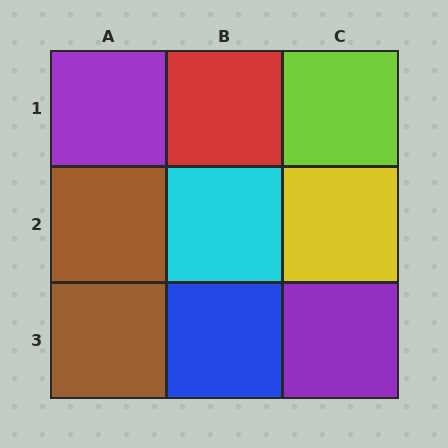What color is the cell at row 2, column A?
Brown.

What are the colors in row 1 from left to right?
Purple, red, lime.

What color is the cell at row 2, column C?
Yellow.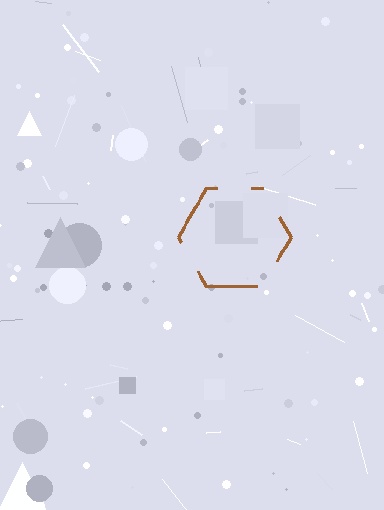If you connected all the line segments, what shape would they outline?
They would outline a hexagon.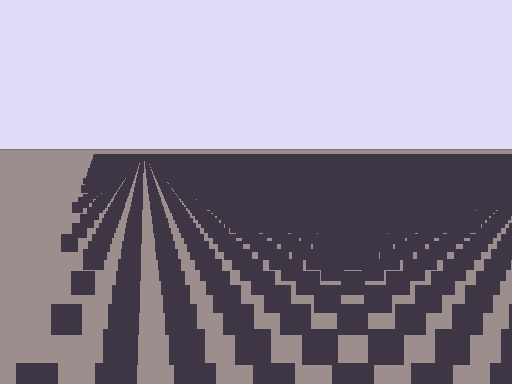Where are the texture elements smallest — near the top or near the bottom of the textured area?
Near the top.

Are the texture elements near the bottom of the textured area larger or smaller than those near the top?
Larger. Near the bottom, elements are closer to the viewer and appear at a bigger on-screen size.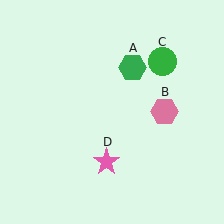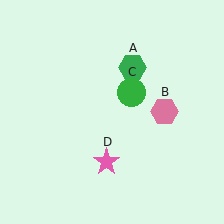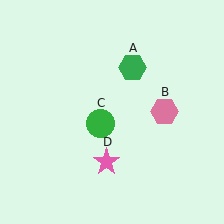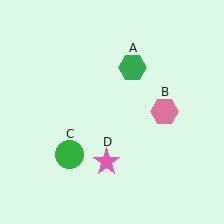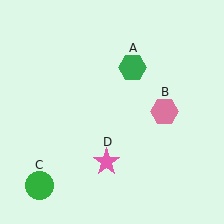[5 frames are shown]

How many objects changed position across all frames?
1 object changed position: green circle (object C).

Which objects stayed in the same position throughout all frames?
Green hexagon (object A) and pink hexagon (object B) and pink star (object D) remained stationary.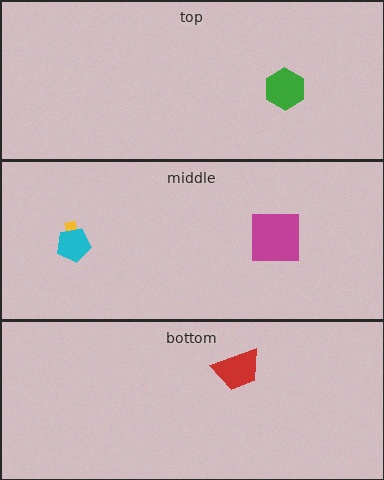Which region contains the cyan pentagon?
The middle region.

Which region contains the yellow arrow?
The middle region.